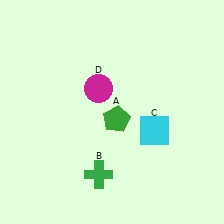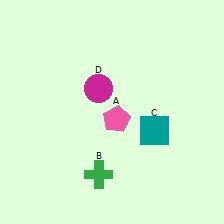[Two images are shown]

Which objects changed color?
A changed from green to pink. C changed from cyan to teal.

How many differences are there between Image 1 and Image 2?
There are 2 differences between the two images.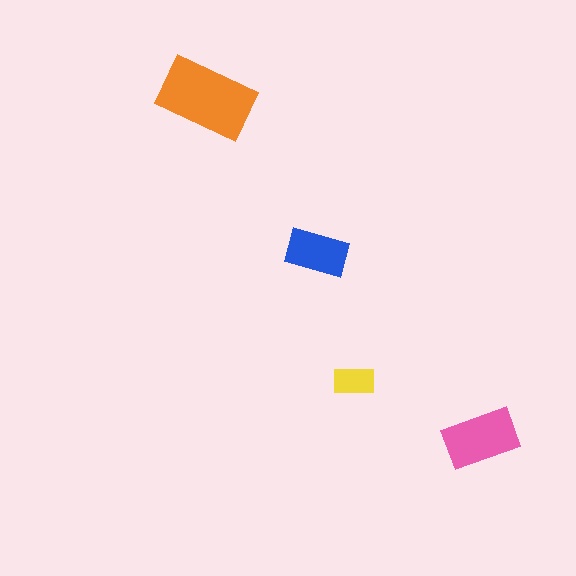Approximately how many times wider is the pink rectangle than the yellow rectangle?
About 2 times wider.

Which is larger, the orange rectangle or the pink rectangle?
The orange one.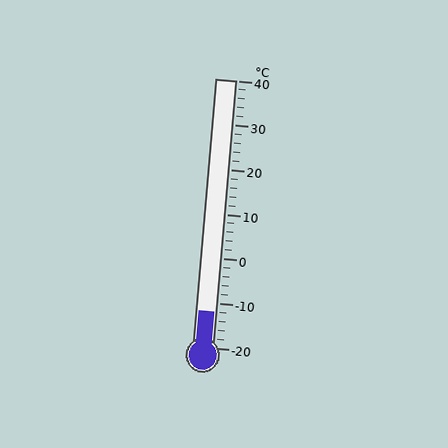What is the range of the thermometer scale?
The thermometer scale ranges from -20°C to 40°C.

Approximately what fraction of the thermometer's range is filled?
The thermometer is filled to approximately 15% of its range.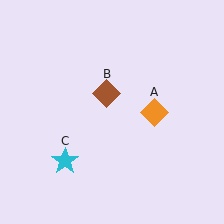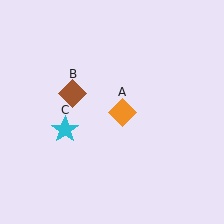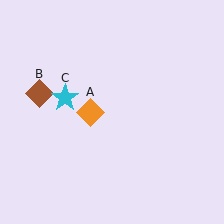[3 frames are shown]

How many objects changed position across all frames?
3 objects changed position: orange diamond (object A), brown diamond (object B), cyan star (object C).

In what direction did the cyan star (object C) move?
The cyan star (object C) moved up.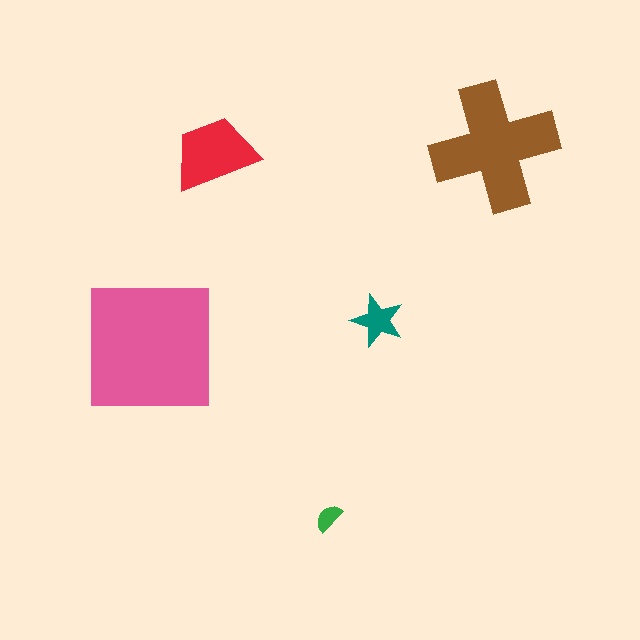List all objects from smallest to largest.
The green semicircle, the teal star, the red trapezoid, the brown cross, the pink square.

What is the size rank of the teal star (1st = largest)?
4th.